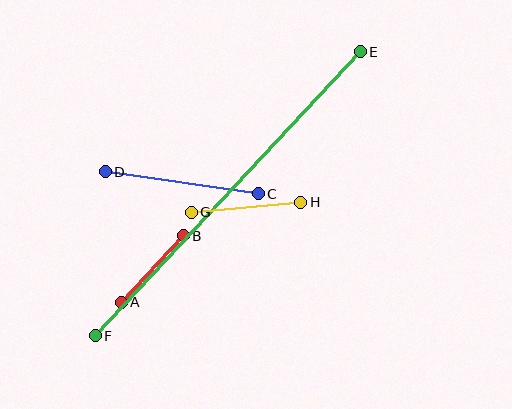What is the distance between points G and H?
The distance is approximately 110 pixels.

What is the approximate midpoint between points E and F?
The midpoint is at approximately (228, 194) pixels.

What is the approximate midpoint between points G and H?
The midpoint is at approximately (246, 207) pixels.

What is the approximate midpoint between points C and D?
The midpoint is at approximately (182, 183) pixels.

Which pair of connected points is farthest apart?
Points E and F are farthest apart.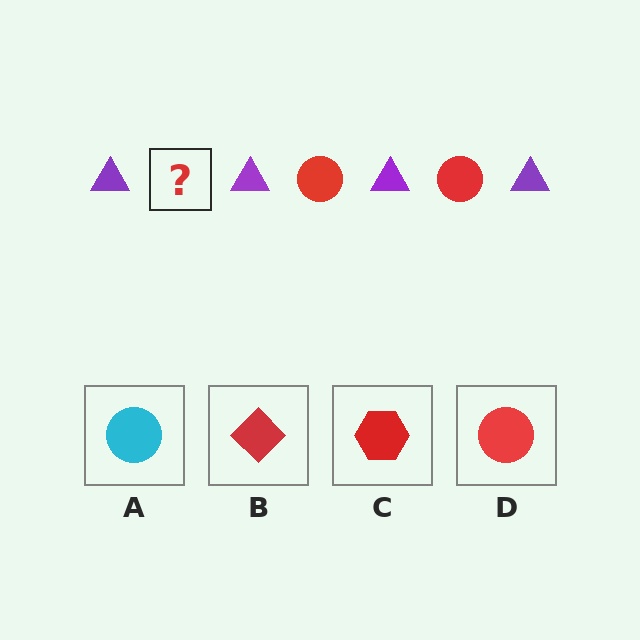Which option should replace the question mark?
Option D.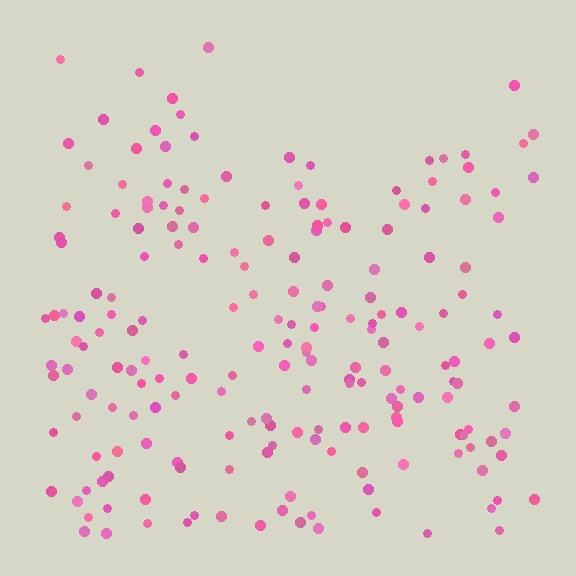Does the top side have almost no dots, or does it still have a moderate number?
Still a moderate number, just noticeably fewer than the bottom.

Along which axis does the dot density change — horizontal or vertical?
Vertical.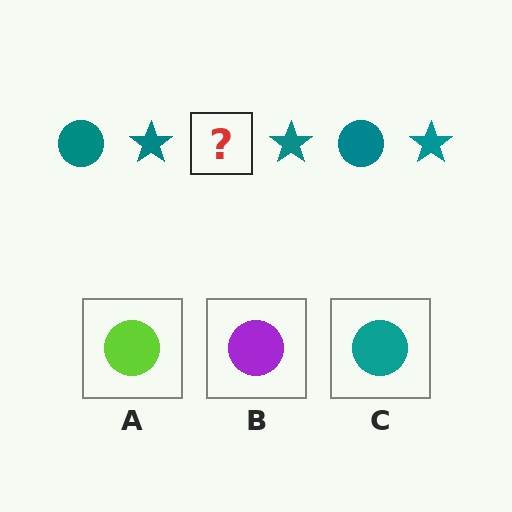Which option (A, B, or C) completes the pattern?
C.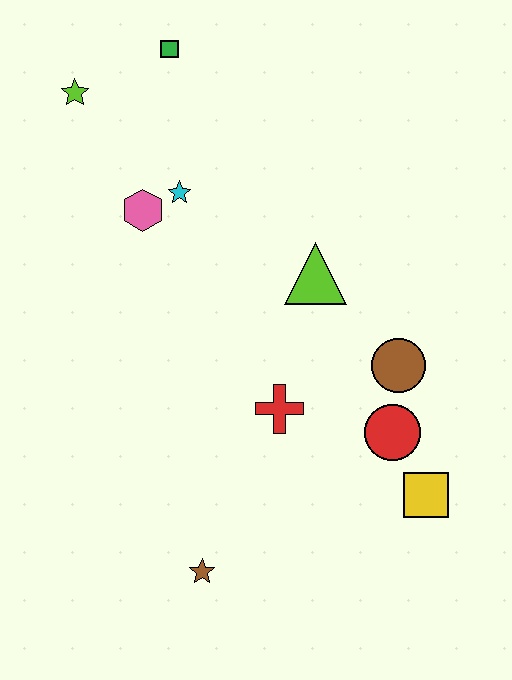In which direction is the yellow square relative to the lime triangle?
The yellow square is below the lime triangle.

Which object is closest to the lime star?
The green square is closest to the lime star.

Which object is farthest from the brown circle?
The lime star is farthest from the brown circle.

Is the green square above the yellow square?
Yes